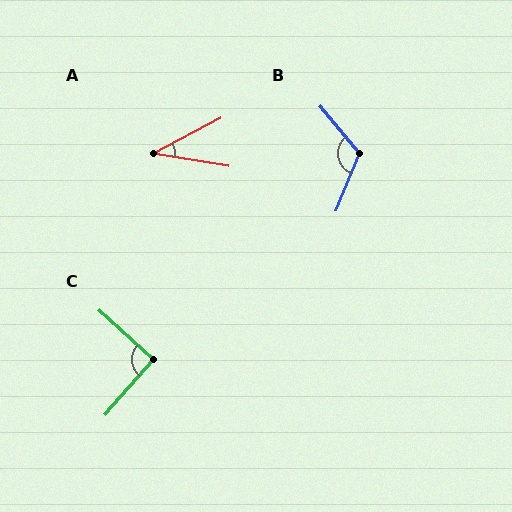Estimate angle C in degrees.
Approximately 91 degrees.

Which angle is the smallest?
A, at approximately 37 degrees.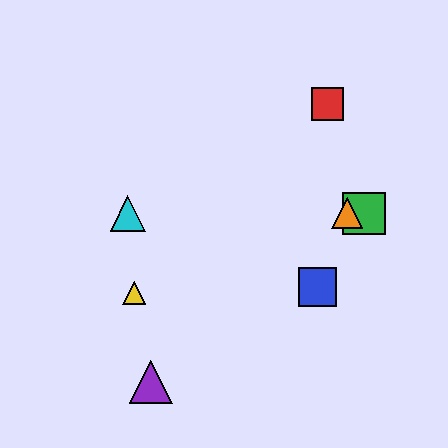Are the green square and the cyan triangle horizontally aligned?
Yes, both are at y≈213.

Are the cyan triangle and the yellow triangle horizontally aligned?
No, the cyan triangle is at y≈213 and the yellow triangle is at y≈293.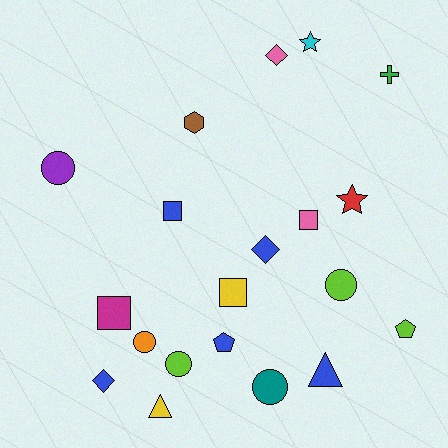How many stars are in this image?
There are 2 stars.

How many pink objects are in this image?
There are 2 pink objects.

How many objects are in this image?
There are 20 objects.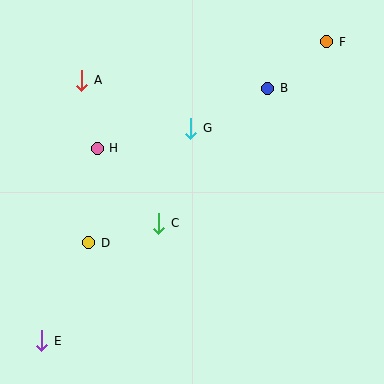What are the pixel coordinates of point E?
Point E is at (42, 341).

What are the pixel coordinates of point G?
Point G is at (191, 128).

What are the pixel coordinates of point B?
Point B is at (268, 88).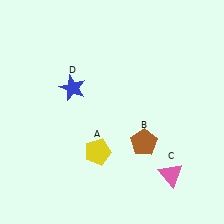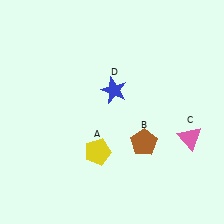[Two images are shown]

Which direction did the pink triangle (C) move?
The pink triangle (C) moved up.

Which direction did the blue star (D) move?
The blue star (D) moved right.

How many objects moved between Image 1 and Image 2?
2 objects moved between the two images.